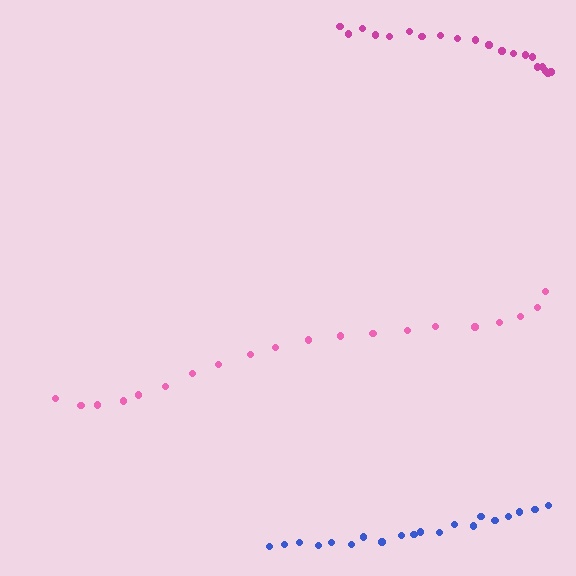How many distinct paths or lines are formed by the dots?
There are 3 distinct paths.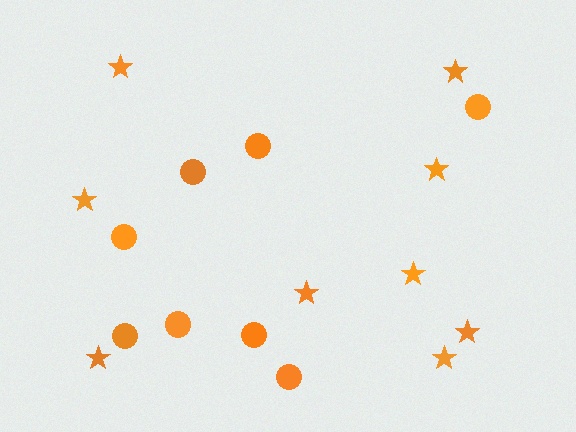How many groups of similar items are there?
There are 2 groups: one group of circles (8) and one group of stars (9).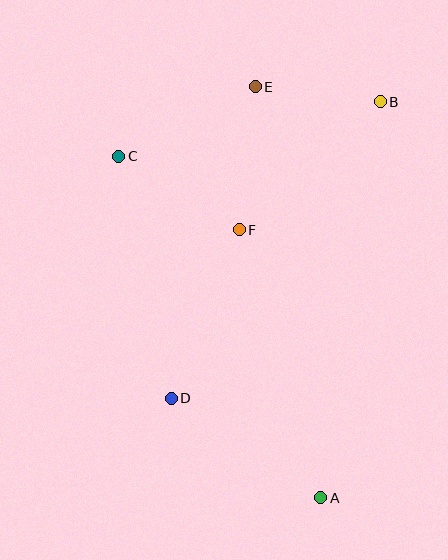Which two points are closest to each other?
Points B and E are closest to each other.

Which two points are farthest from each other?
Points A and E are farthest from each other.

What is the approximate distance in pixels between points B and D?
The distance between B and D is approximately 363 pixels.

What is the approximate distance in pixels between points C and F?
The distance between C and F is approximately 141 pixels.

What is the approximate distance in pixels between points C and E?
The distance between C and E is approximately 153 pixels.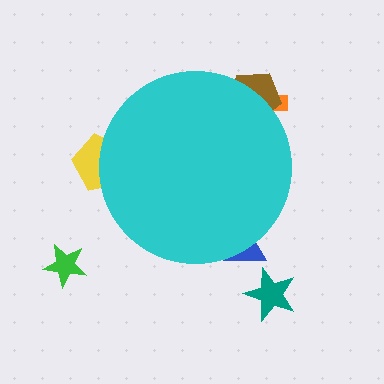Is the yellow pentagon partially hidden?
Yes, the yellow pentagon is partially hidden behind the cyan circle.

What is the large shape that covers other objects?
A cyan circle.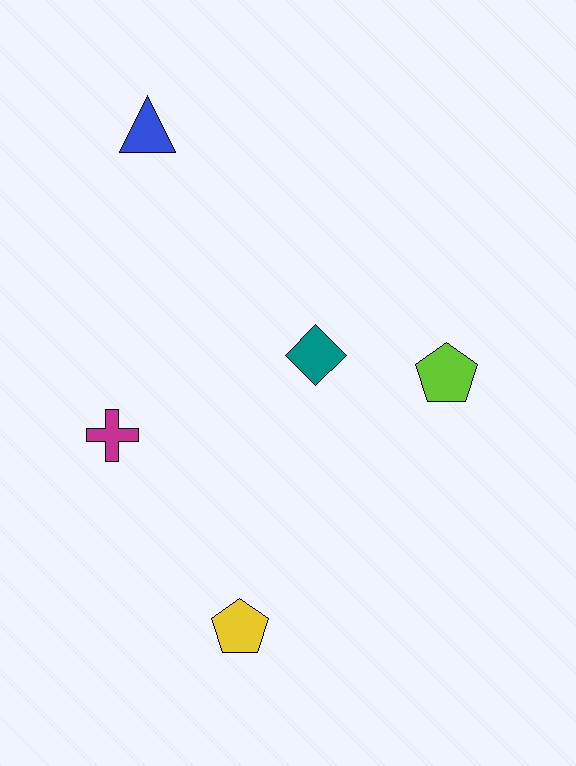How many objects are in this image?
There are 5 objects.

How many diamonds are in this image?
There is 1 diamond.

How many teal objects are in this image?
There is 1 teal object.